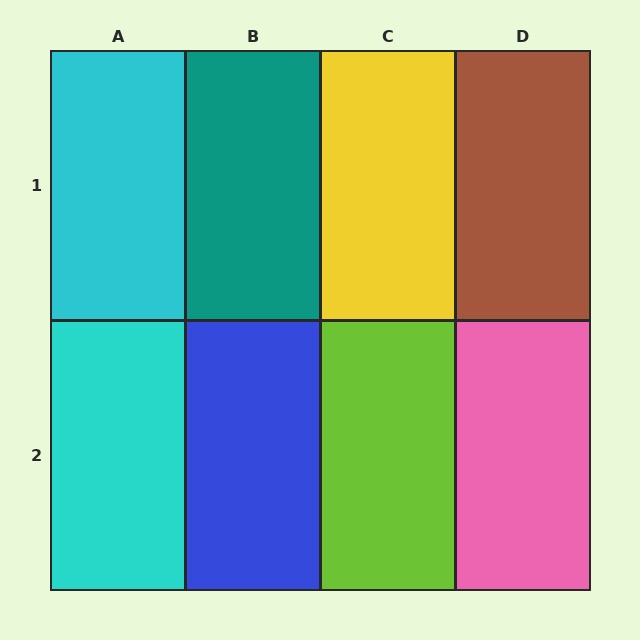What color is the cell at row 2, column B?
Blue.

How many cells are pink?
1 cell is pink.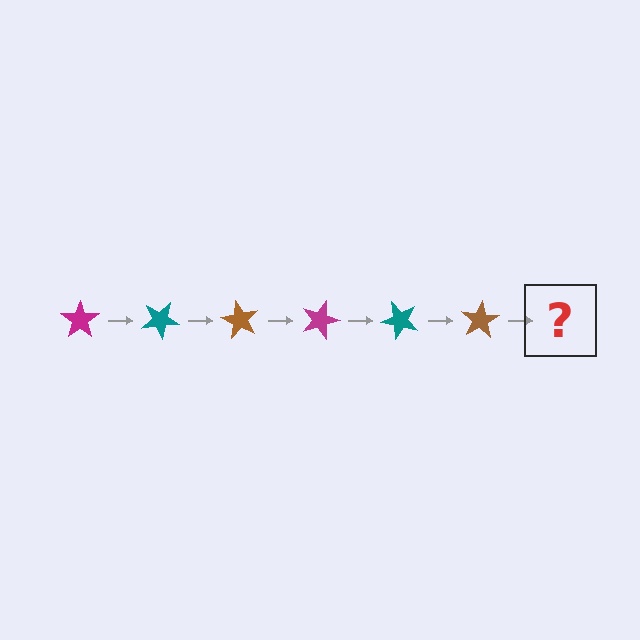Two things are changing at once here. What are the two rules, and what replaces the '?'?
The two rules are that it rotates 30 degrees each step and the color cycles through magenta, teal, and brown. The '?' should be a magenta star, rotated 180 degrees from the start.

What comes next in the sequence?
The next element should be a magenta star, rotated 180 degrees from the start.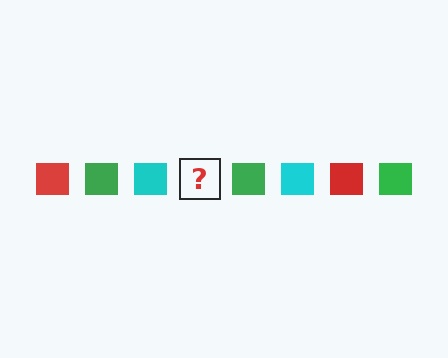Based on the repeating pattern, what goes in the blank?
The blank should be a red square.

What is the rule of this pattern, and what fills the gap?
The rule is that the pattern cycles through red, green, cyan squares. The gap should be filled with a red square.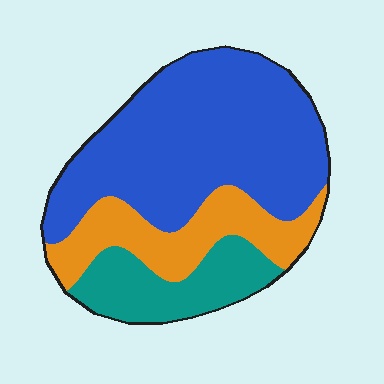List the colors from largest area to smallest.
From largest to smallest: blue, orange, teal.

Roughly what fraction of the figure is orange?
Orange takes up about one quarter (1/4) of the figure.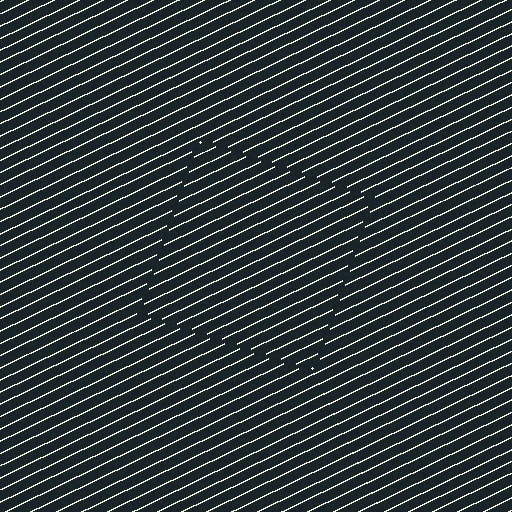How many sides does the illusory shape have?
4 sides — the line-ends trace a square.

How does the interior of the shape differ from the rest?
The interior of the shape contains the same grating, shifted by half a period — the contour is defined by the phase discontinuity where line-ends from the inner and outer gratings abut.